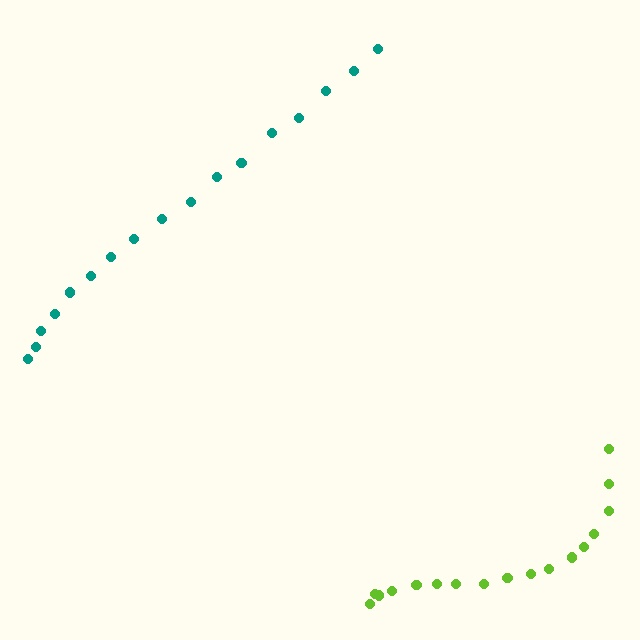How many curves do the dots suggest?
There are 2 distinct paths.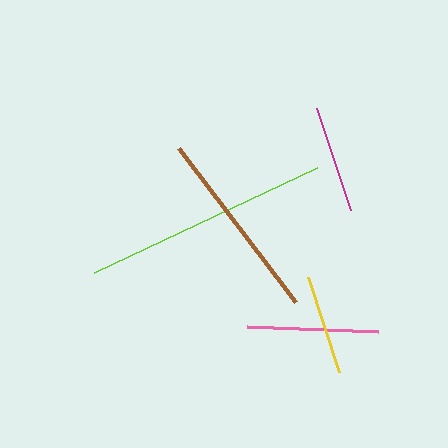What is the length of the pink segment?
The pink segment is approximately 131 pixels long.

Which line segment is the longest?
The lime line is the longest at approximately 247 pixels.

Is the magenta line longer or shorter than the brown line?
The brown line is longer than the magenta line.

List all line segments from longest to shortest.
From longest to shortest: lime, brown, pink, magenta, yellow.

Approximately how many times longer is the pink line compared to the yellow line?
The pink line is approximately 1.3 times the length of the yellow line.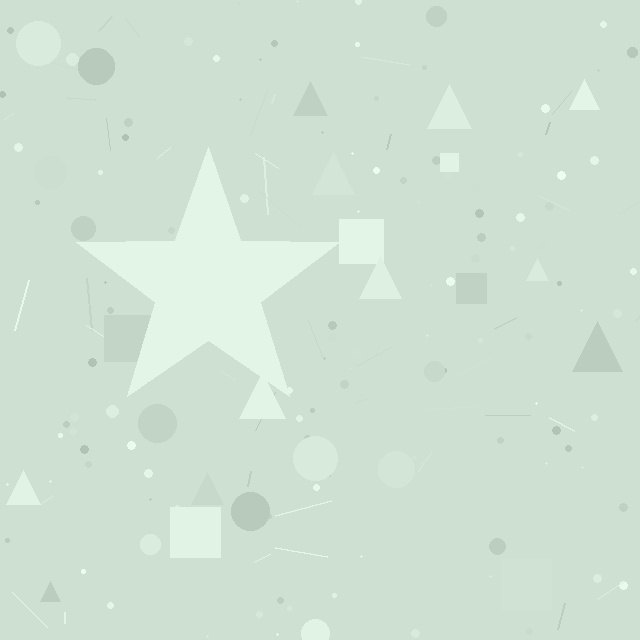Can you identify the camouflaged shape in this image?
The camouflaged shape is a star.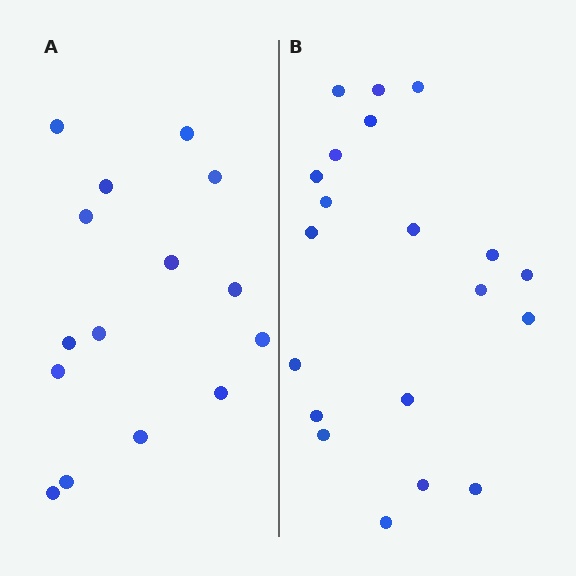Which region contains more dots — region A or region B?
Region B (the right region) has more dots.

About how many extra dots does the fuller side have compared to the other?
Region B has about 5 more dots than region A.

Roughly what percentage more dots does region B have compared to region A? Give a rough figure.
About 35% more.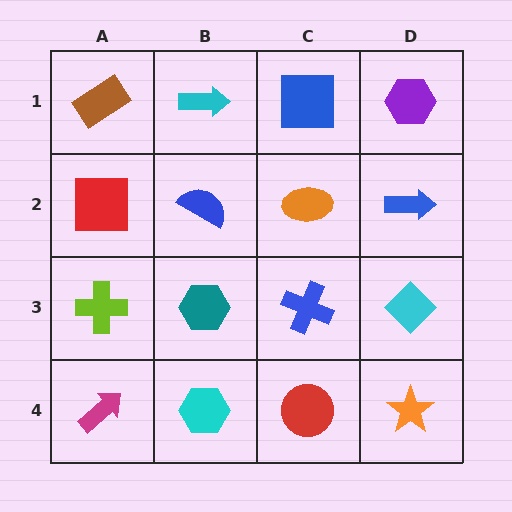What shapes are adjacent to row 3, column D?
A blue arrow (row 2, column D), an orange star (row 4, column D), a blue cross (row 3, column C).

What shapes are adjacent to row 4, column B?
A teal hexagon (row 3, column B), a magenta arrow (row 4, column A), a red circle (row 4, column C).